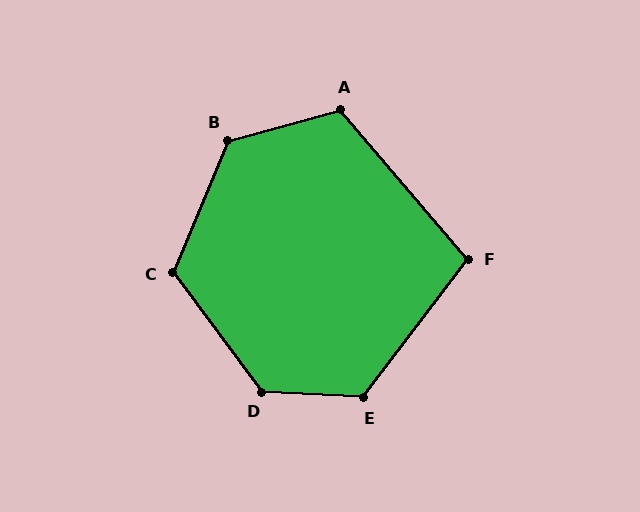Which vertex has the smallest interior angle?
F, at approximately 103 degrees.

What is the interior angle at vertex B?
Approximately 128 degrees (obtuse).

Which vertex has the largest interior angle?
D, at approximately 130 degrees.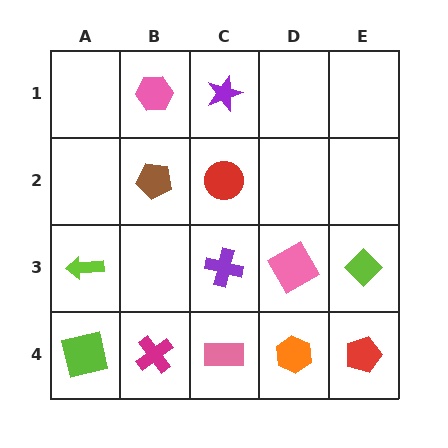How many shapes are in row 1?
2 shapes.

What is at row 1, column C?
A purple star.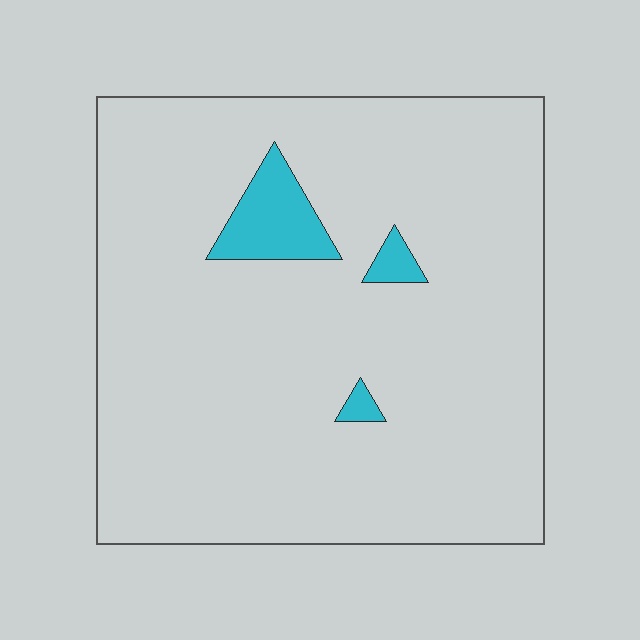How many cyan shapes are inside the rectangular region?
3.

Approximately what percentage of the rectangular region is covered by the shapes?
Approximately 5%.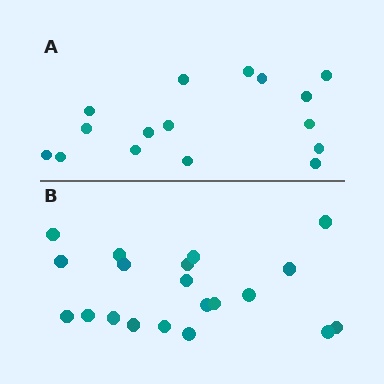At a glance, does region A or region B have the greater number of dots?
Region B (the bottom region) has more dots.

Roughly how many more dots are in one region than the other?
Region B has about 4 more dots than region A.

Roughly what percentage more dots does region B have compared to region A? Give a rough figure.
About 25% more.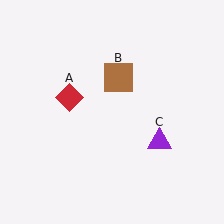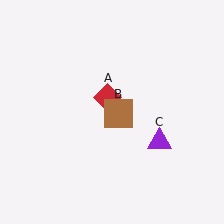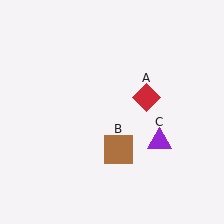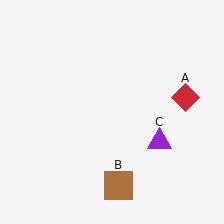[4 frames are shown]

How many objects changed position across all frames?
2 objects changed position: red diamond (object A), brown square (object B).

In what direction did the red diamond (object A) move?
The red diamond (object A) moved right.